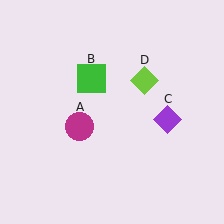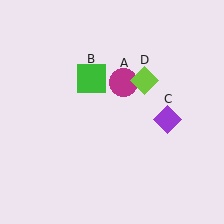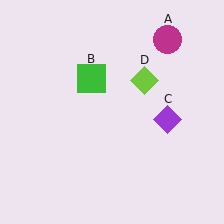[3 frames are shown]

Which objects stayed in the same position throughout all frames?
Green square (object B) and purple diamond (object C) and lime diamond (object D) remained stationary.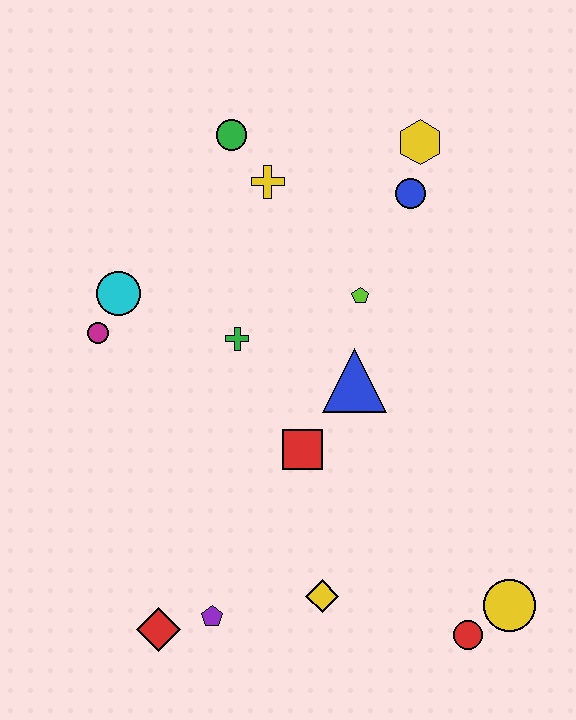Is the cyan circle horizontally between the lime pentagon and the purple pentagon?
No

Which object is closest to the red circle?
The yellow circle is closest to the red circle.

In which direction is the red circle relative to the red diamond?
The red circle is to the right of the red diamond.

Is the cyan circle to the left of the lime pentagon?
Yes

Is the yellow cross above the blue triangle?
Yes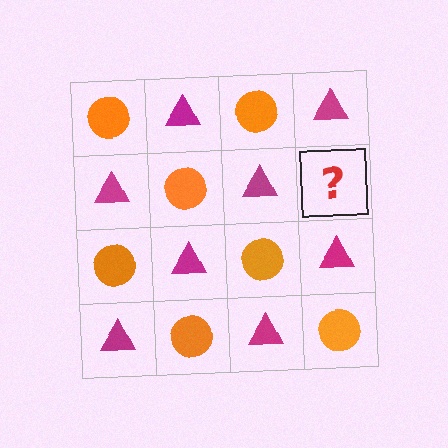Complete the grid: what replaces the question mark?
The question mark should be replaced with an orange circle.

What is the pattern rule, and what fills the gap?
The rule is that it alternates orange circle and magenta triangle in a checkerboard pattern. The gap should be filled with an orange circle.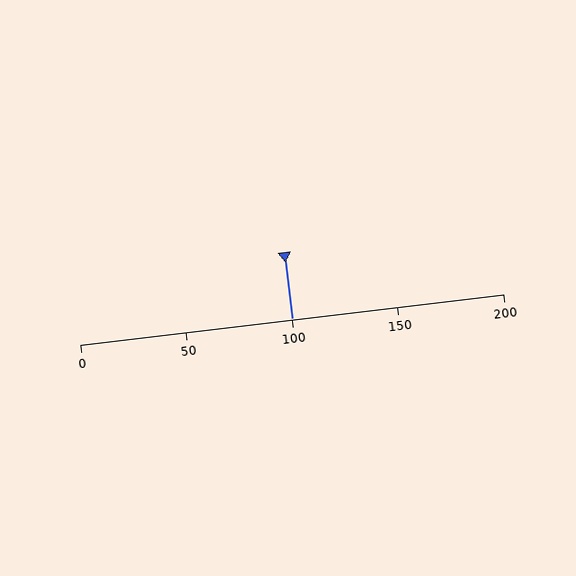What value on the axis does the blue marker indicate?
The marker indicates approximately 100.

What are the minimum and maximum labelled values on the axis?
The axis runs from 0 to 200.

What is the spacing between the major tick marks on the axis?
The major ticks are spaced 50 apart.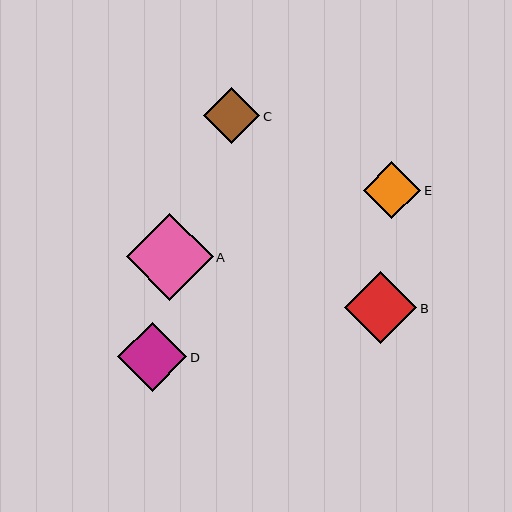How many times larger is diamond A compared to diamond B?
Diamond A is approximately 1.2 times the size of diamond B.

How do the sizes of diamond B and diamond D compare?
Diamond B and diamond D are approximately the same size.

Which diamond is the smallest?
Diamond C is the smallest with a size of approximately 56 pixels.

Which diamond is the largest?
Diamond A is the largest with a size of approximately 87 pixels.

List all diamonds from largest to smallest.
From largest to smallest: A, B, D, E, C.